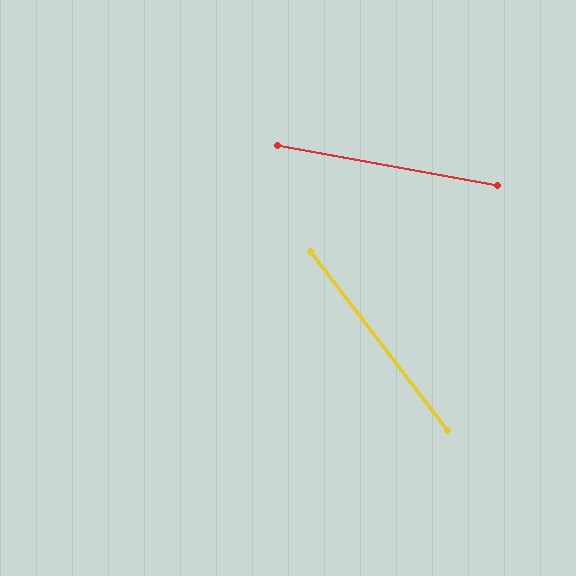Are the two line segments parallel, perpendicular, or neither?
Neither parallel nor perpendicular — they differ by about 42°.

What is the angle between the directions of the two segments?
Approximately 42 degrees.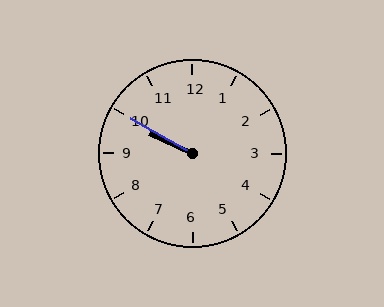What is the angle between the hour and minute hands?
Approximately 5 degrees.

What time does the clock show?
9:50.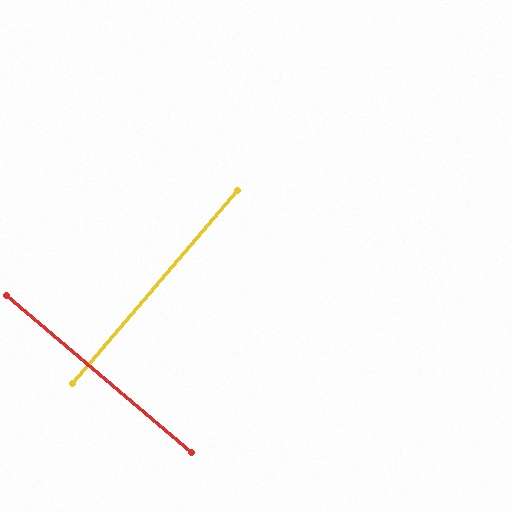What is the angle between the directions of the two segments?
Approximately 90 degrees.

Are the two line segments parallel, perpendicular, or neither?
Perpendicular — they meet at approximately 90°.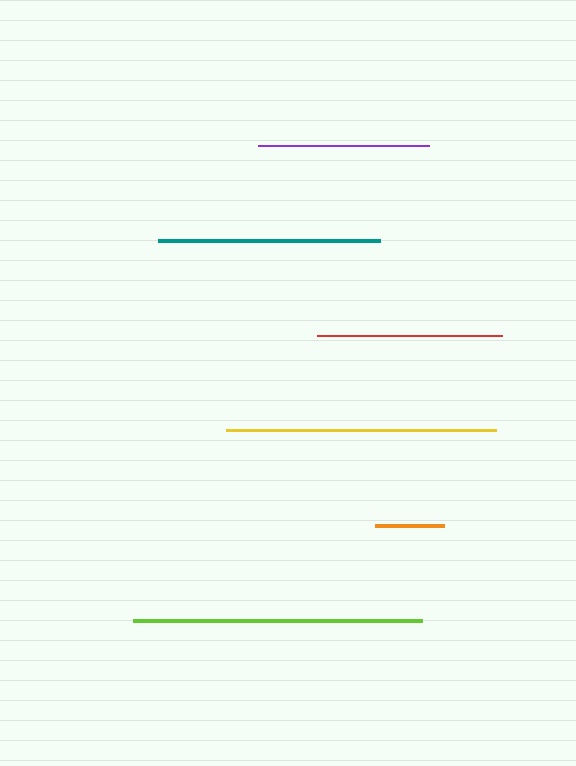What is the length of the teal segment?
The teal segment is approximately 223 pixels long.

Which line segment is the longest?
The lime line is the longest at approximately 289 pixels.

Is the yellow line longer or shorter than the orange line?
The yellow line is longer than the orange line.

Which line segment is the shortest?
The orange line is the shortest at approximately 69 pixels.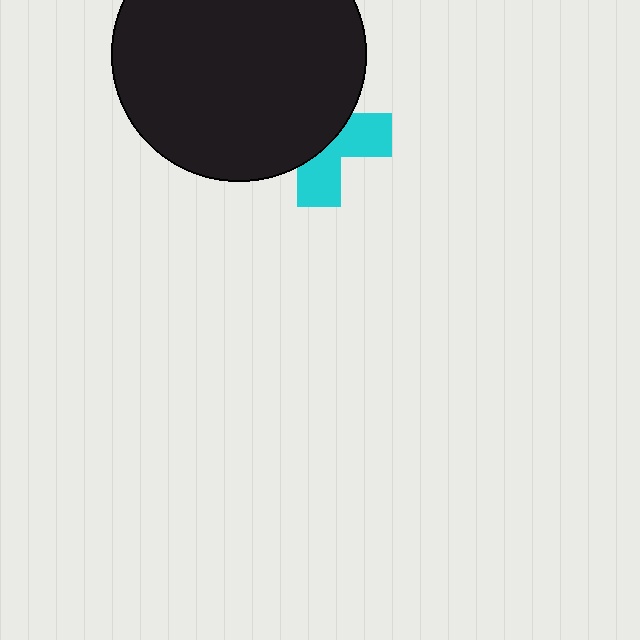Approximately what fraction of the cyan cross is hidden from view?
Roughly 58% of the cyan cross is hidden behind the black circle.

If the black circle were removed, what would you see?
You would see the complete cyan cross.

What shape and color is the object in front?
The object in front is a black circle.